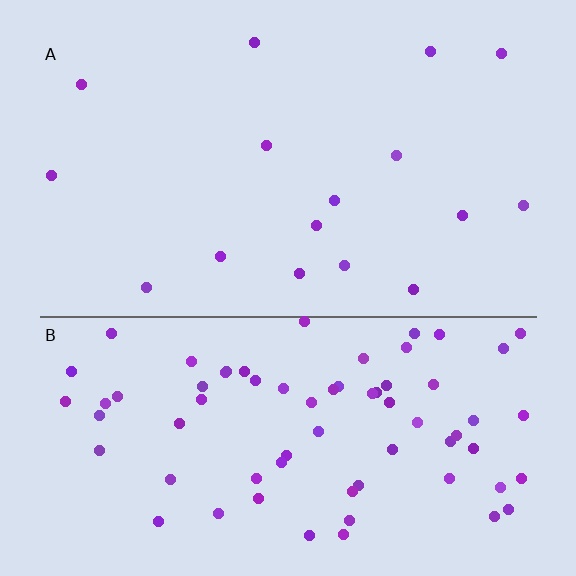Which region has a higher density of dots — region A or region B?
B (the bottom).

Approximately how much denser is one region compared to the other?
Approximately 4.4× — region B over region A.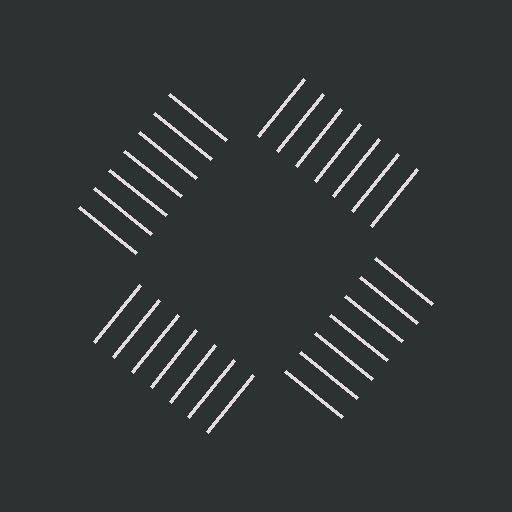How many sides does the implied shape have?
4 sides — the line-ends trace a square.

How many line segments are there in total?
28 — 7 along each of the 4 edges.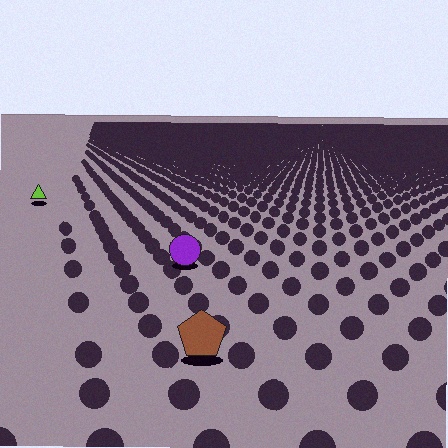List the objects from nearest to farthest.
From nearest to farthest: the brown pentagon, the purple circle, the lime triangle.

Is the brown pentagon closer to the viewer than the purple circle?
Yes. The brown pentagon is closer — you can tell from the texture gradient: the ground texture is coarser near it.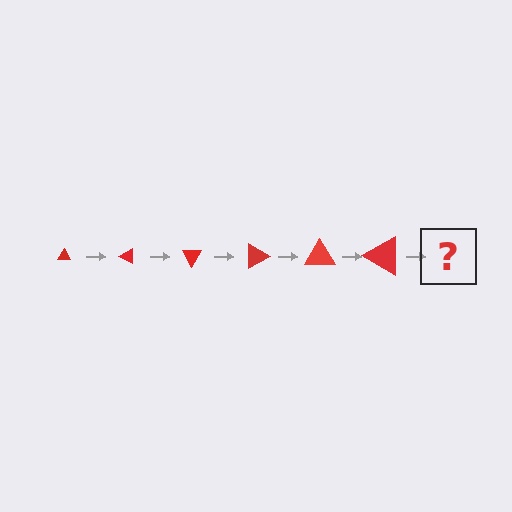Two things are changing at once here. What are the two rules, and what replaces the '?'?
The two rules are that the triangle grows larger each step and it rotates 30 degrees each step. The '?' should be a triangle, larger than the previous one and rotated 180 degrees from the start.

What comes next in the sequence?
The next element should be a triangle, larger than the previous one and rotated 180 degrees from the start.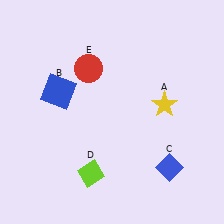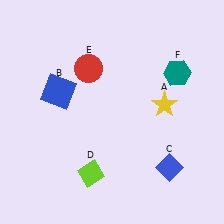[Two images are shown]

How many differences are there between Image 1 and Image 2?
There is 1 difference between the two images.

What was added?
A teal hexagon (F) was added in Image 2.